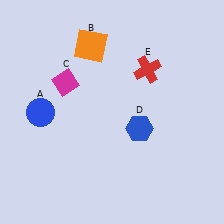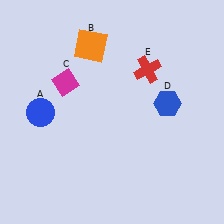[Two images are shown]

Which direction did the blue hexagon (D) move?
The blue hexagon (D) moved right.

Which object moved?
The blue hexagon (D) moved right.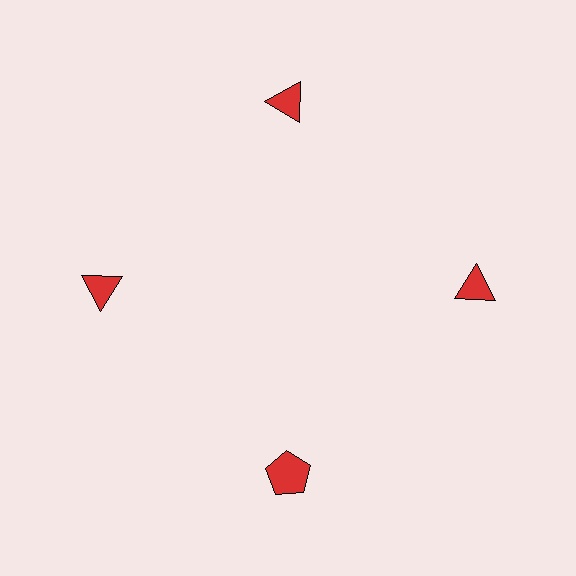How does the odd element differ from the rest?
It has a different shape: pentagon instead of triangle.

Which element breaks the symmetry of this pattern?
The red pentagon at roughly the 6 o'clock position breaks the symmetry. All other shapes are red triangles.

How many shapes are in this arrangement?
There are 4 shapes arranged in a ring pattern.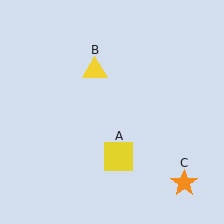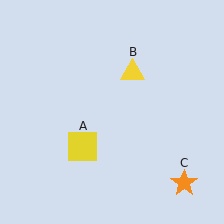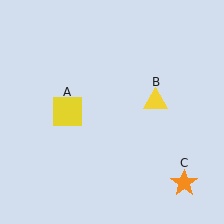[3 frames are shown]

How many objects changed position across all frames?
2 objects changed position: yellow square (object A), yellow triangle (object B).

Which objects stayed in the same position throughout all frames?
Orange star (object C) remained stationary.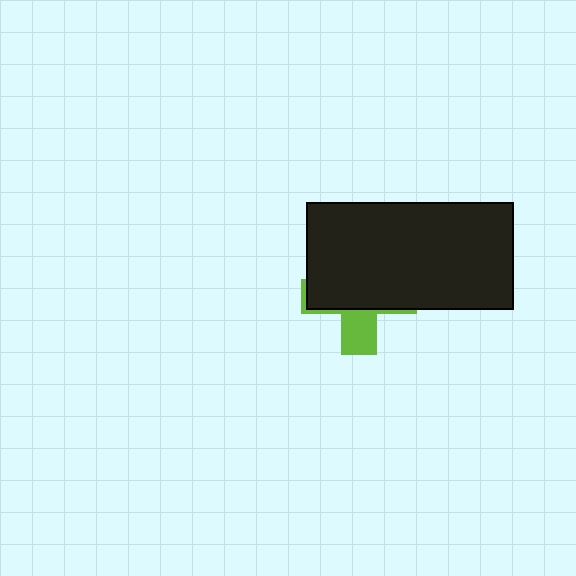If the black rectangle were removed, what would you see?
You would see the complete lime cross.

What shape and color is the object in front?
The object in front is a black rectangle.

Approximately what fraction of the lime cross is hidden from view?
Roughly 70% of the lime cross is hidden behind the black rectangle.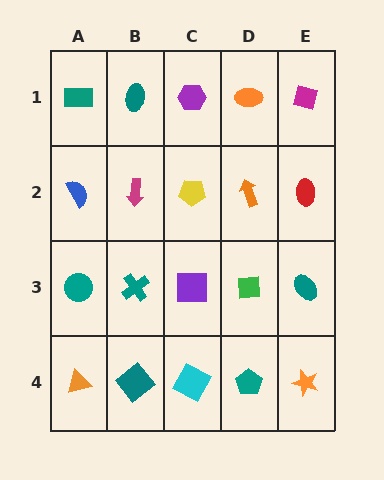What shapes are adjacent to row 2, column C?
A purple hexagon (row 1, column C), a purple square (row 3, column C), a magenta arrow (row 2, column B), an orange arrow (row 2, column D).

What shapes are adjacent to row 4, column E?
A teal ellipse (row 3, column E), a teal pentagon (row 4, column D).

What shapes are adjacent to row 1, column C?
A yellow pentagon (row 2, column C), a teal ellipse (row 1, column B), an orange ellipse (row 1, column D).